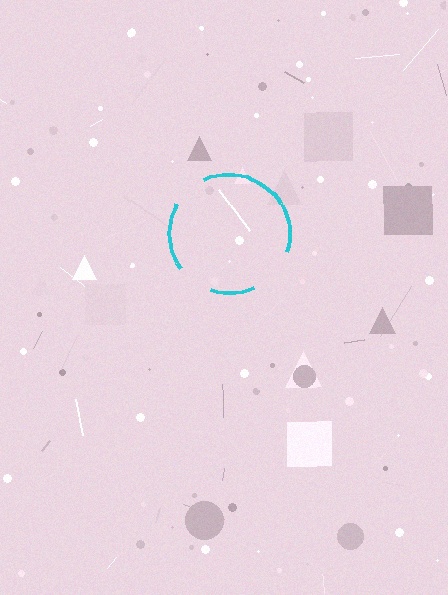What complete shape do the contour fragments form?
The contour fragments form a circle.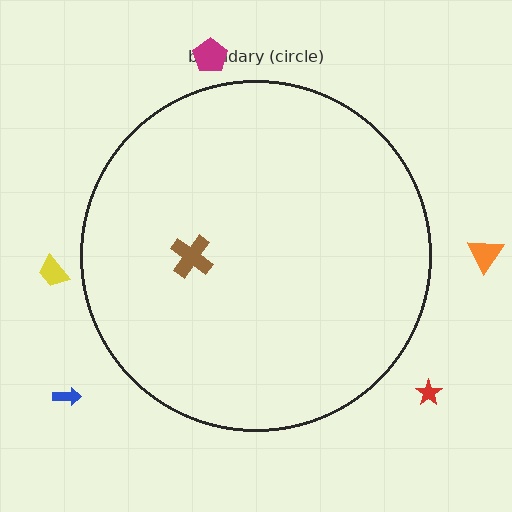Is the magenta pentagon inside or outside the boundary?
Outside.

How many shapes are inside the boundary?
1 inside, 5 outside.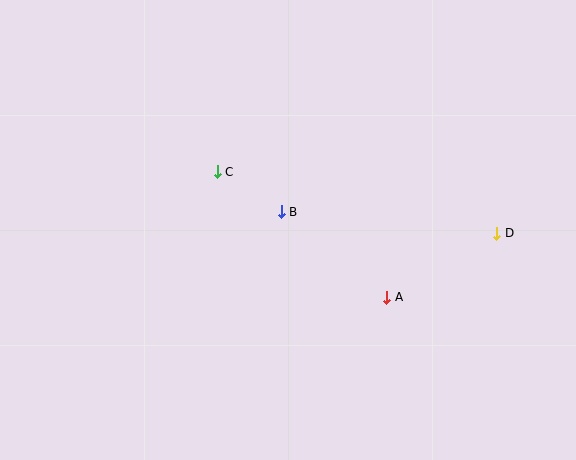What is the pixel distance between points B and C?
The distance between B and C is 75 pixels.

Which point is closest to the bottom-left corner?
Point C is closest to the bottom-left corner.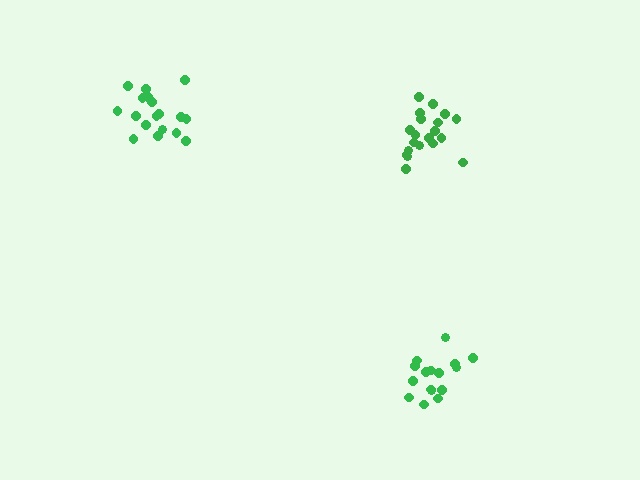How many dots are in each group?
Group 1: 16 dots, Group 2: 20 dots, Group 3: 18 dots (54 total).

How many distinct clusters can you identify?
There are 3 distinct clusters.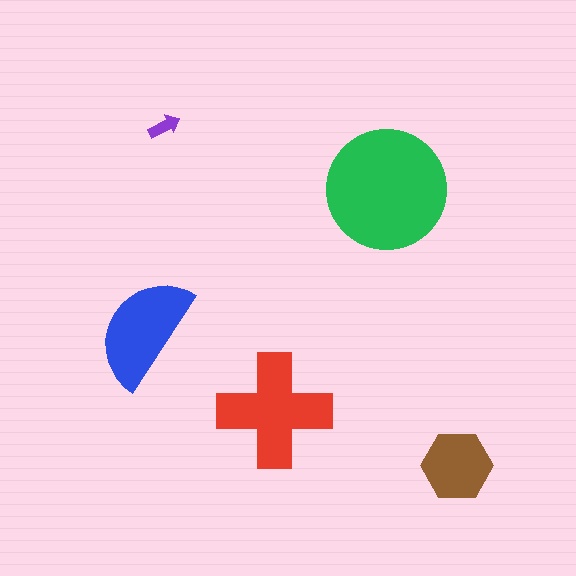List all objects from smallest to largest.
The purple arrow, the brown hexagon, the blue semicircle, the red cross, the green circle.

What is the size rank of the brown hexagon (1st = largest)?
4th.